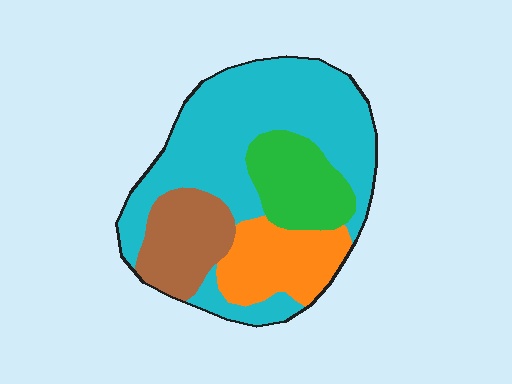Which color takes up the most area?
Cyan, at roughly 50%.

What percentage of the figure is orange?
Orange takes up about one sixth (1/6) of the figure.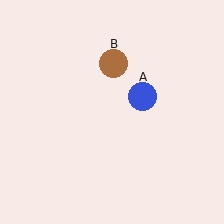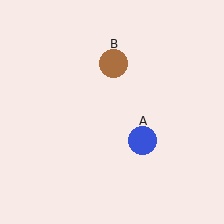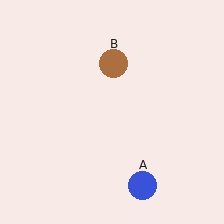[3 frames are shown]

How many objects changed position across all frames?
1 object changed position: blue circle (object A).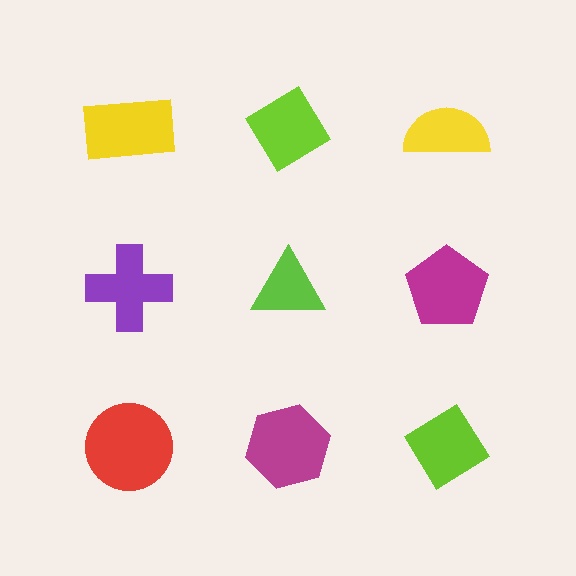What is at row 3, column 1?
A red circle.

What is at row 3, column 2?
A magenta hexagon.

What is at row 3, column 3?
A lime diamond.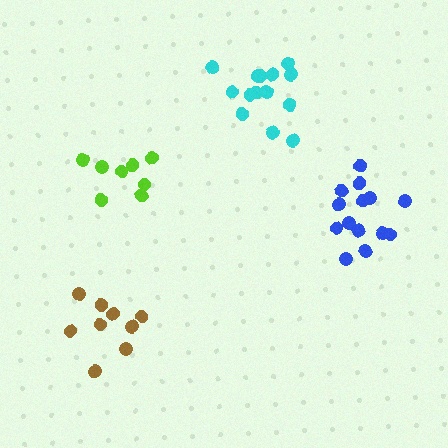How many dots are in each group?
Group 1: 14 dots, Group 2: 8 dots, Group 3: 9 dots, Group 4: 14 dots (45 total).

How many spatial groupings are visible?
There are 4 spatial groupings.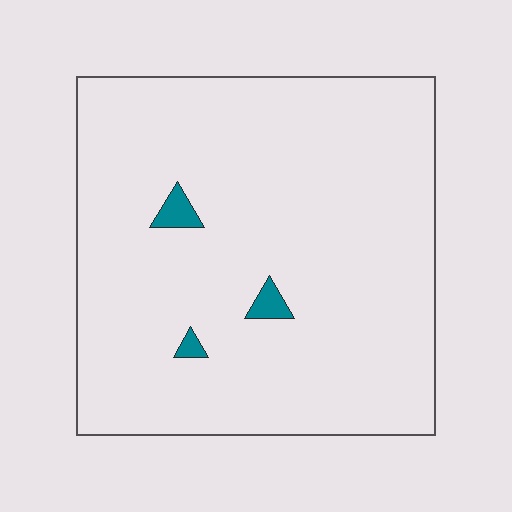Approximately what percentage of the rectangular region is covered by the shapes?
Approximately 0%.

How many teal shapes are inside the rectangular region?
3.